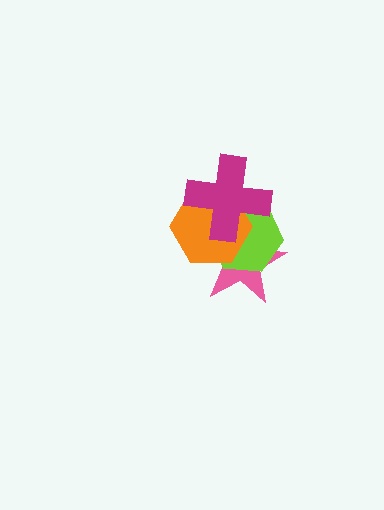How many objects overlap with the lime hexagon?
3 objects overlap with the lime hexagon.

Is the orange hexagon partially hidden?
Yes, it is partially covered by another shape.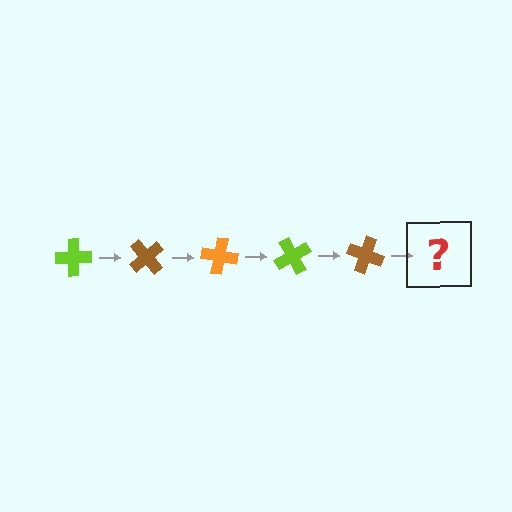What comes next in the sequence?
The next element should be an orange cross, rotated 250 degrees from the start.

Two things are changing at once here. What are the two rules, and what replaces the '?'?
The two rules are that it rotates 50 degrees each step and the color cycles through lime, brown, and orange. The '?' should be an orange cross, rotated 250 degrees from the start.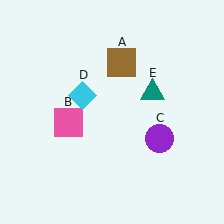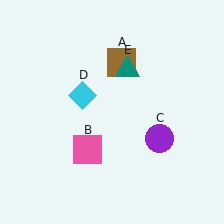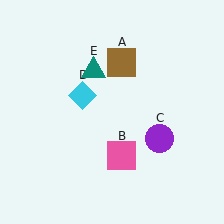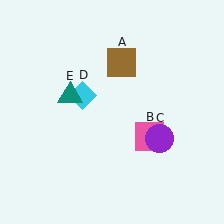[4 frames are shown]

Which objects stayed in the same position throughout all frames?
Brown square (object A) and purple circle (object C) and cyan diamond (object D) remained stationary.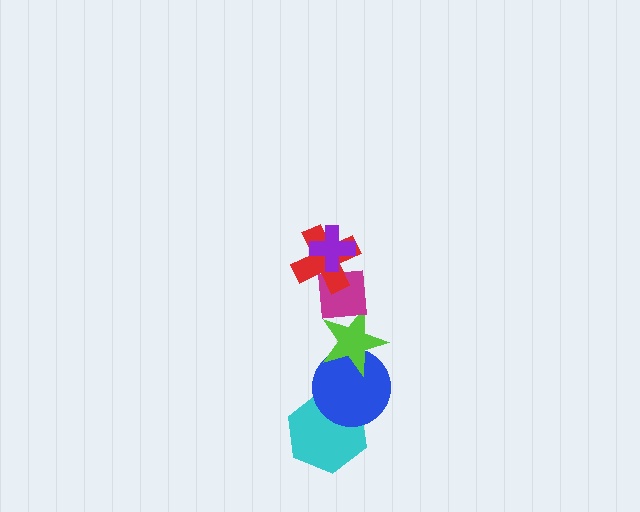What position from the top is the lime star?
The lime star is 4th from the top.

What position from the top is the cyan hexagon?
The cyan hexagon is 6th from the top.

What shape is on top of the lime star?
The magenta square is on top of the lime star.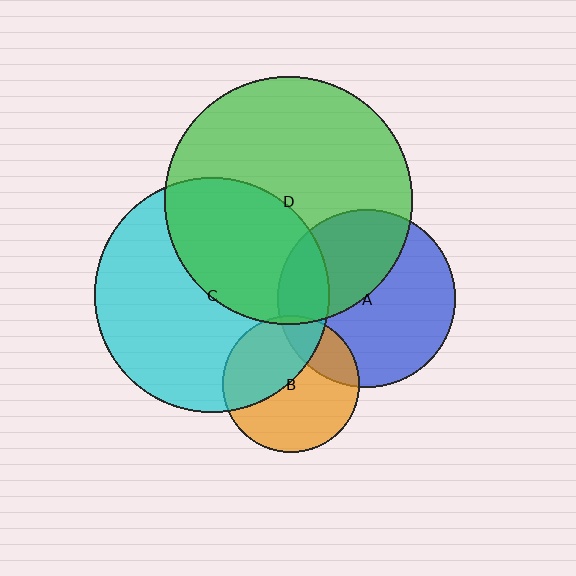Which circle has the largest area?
Circle D (green).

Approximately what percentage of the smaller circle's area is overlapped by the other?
Approximately 40%.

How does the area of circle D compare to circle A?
Approximately 1.9 times.